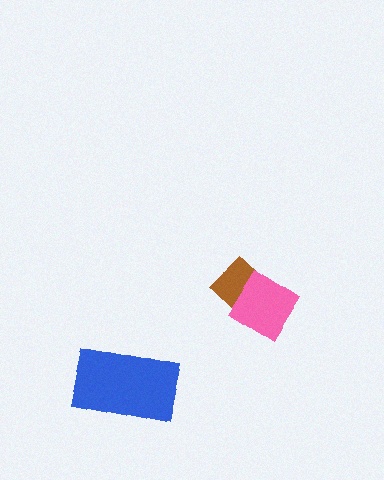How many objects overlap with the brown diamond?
1 object overlaps with the brown diamond.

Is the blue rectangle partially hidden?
No, no other shape covers it.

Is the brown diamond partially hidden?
Yes, it is partially covered by another shape.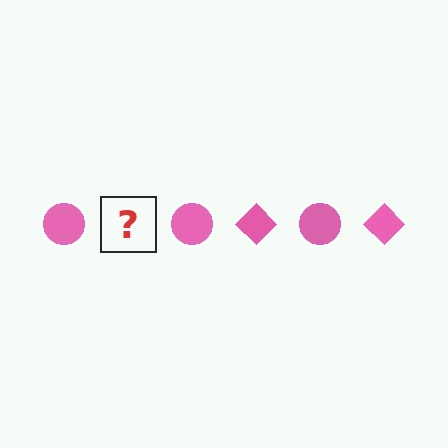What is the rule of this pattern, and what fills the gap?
The rule is that the pattern cycles through circle, diamond shapes in pink. The gap should be filled with a pink diamond.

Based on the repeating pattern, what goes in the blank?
The blank should be a pink diamond.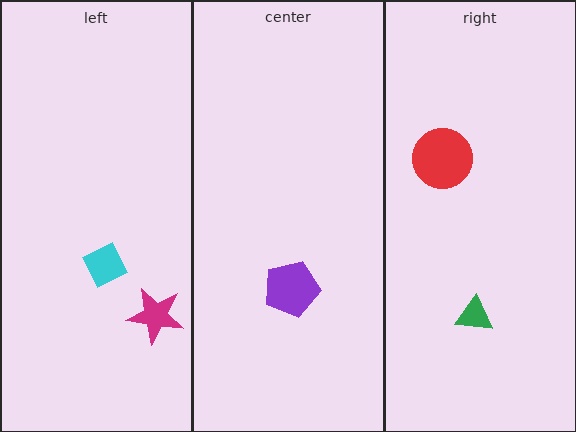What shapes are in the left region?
The magenta star, the cyan diamond.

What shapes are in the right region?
The green triangle, the red circle.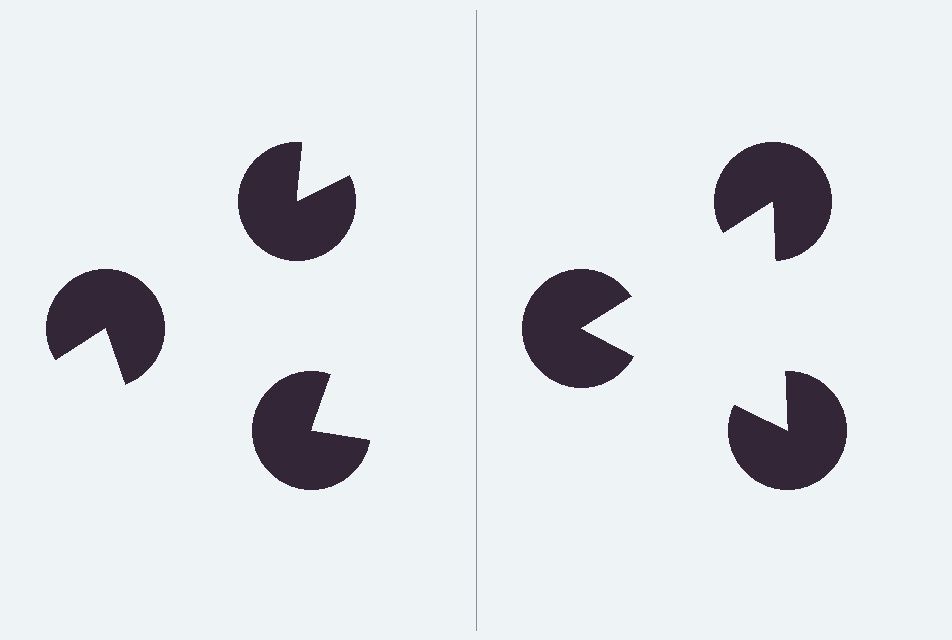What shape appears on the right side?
An illusory triangle.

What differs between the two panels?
The pac-man discs are positioned identically on both sides; only the wedge orientations differ. On the right they align to a triangle; on the left they are misaligned.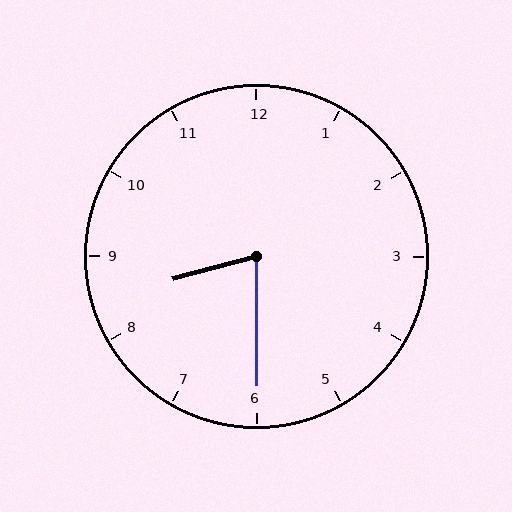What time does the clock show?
8:30.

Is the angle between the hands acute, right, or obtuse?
It is acute.